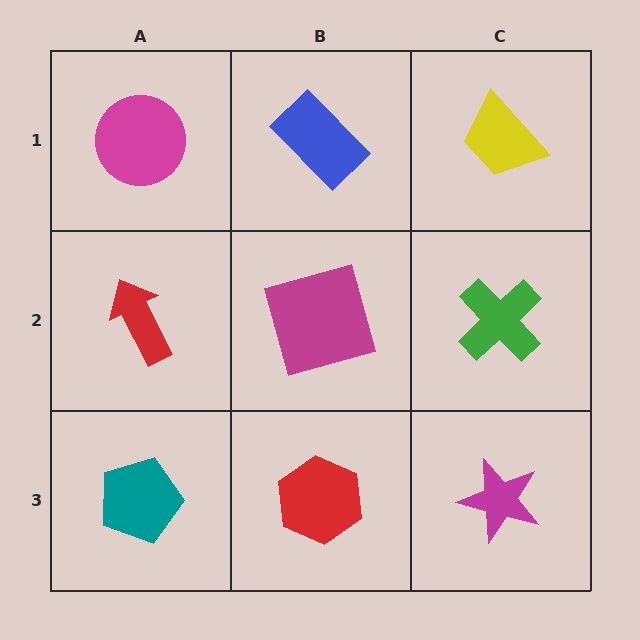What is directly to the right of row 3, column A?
A red hexagon.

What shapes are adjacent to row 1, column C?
A green cross (row 2, column C), a blue rectangle (row 1, column B).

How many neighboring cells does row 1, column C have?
2.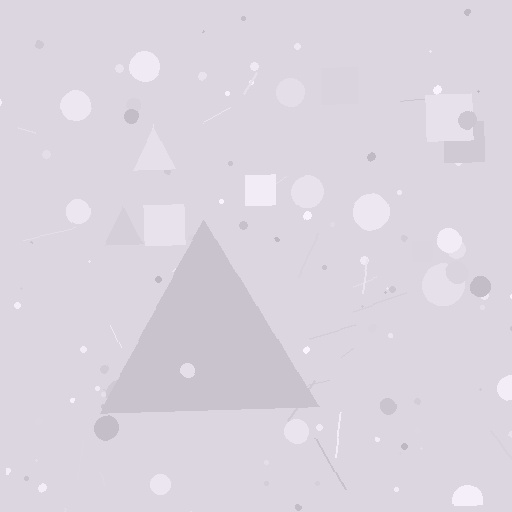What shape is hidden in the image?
A triangle is hidden in the image.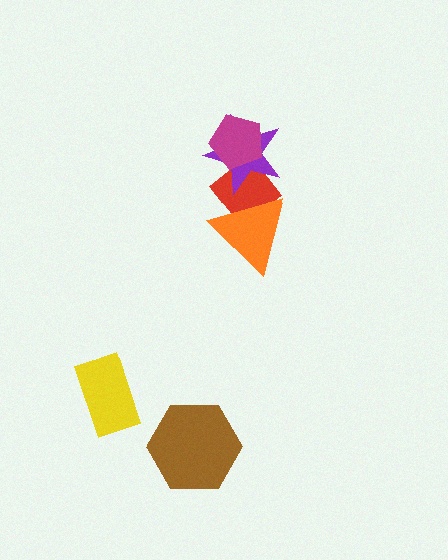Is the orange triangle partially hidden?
Yes, it is partially covered by another shape.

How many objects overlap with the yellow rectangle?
0 objects overlap with the yellow rectangle.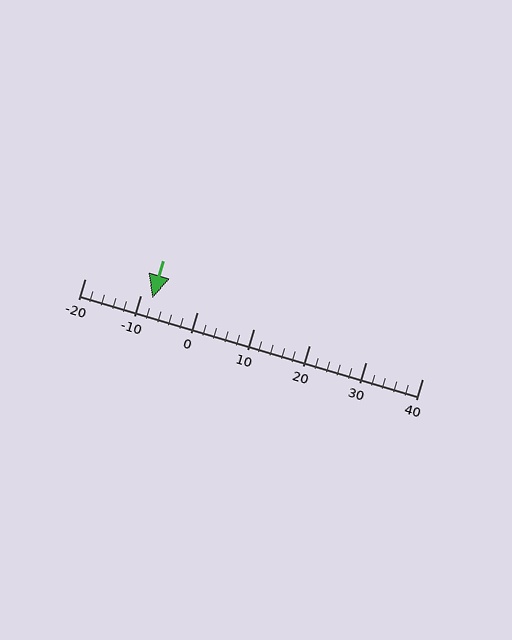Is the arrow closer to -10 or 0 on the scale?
The arrow is closer to -10.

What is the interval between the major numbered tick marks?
The major tick marks are spaced 10 units apart.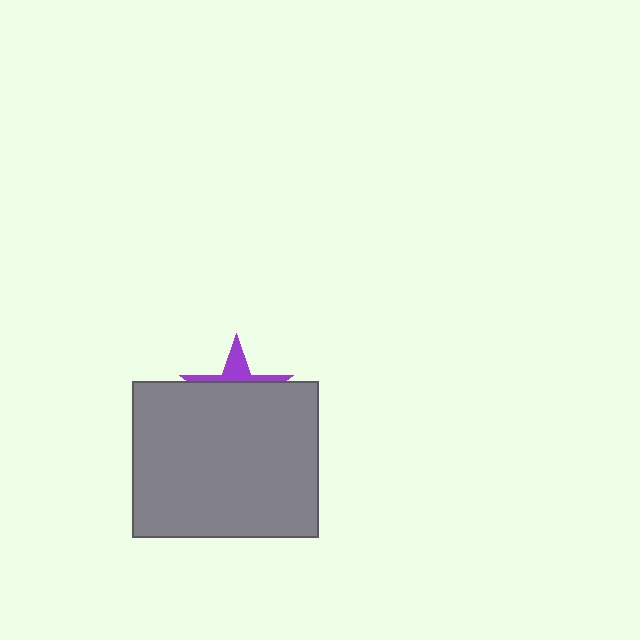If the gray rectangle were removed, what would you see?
You would see the complete purple star.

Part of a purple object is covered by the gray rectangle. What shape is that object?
It is a star.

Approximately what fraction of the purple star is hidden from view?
Roughly 70% of the purple star is hidden behind the gray rectangle.